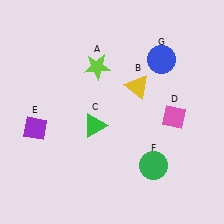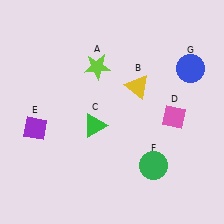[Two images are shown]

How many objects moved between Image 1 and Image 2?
1 object moved between the two images.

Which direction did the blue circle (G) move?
The blue circle (G) moved right.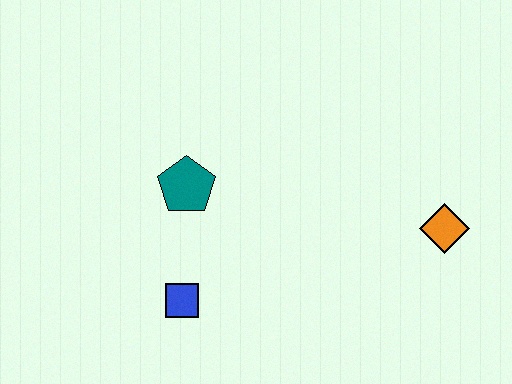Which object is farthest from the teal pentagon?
The orange diamond is farthest from the teal pentagon.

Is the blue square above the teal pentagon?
No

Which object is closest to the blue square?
The teal pentagon is closest to the blue square.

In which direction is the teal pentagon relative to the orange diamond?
The teal pentagon is to the left of the orange diamond.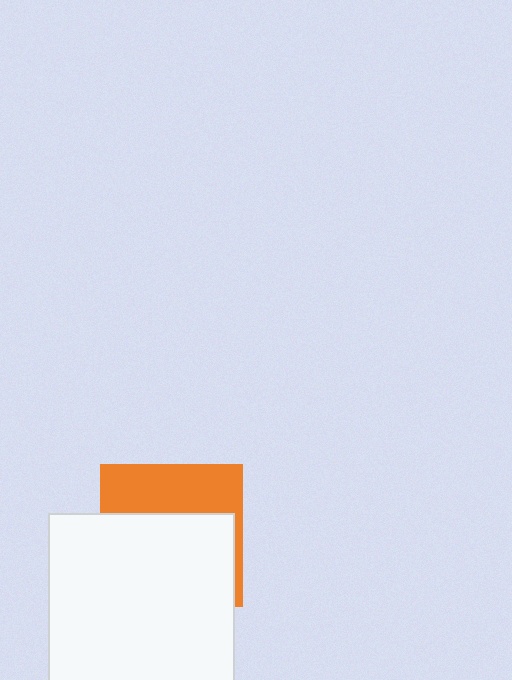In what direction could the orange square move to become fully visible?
The orange square could move up. That would shift it out from behind the white square entirely.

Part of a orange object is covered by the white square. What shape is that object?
It is a square.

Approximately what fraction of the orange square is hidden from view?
Roughly 62% of the orange square is hidden behind the white square.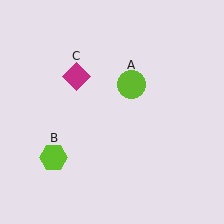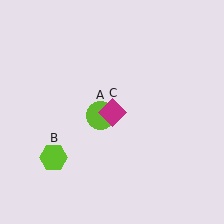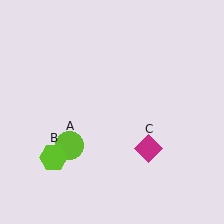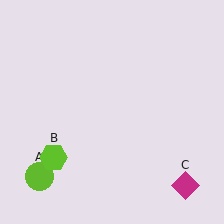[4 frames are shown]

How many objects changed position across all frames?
2 objects changed position: lime circle (object A), magenta diamond (object C).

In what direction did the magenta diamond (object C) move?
The magenta diamond (object C) moved down and to the right.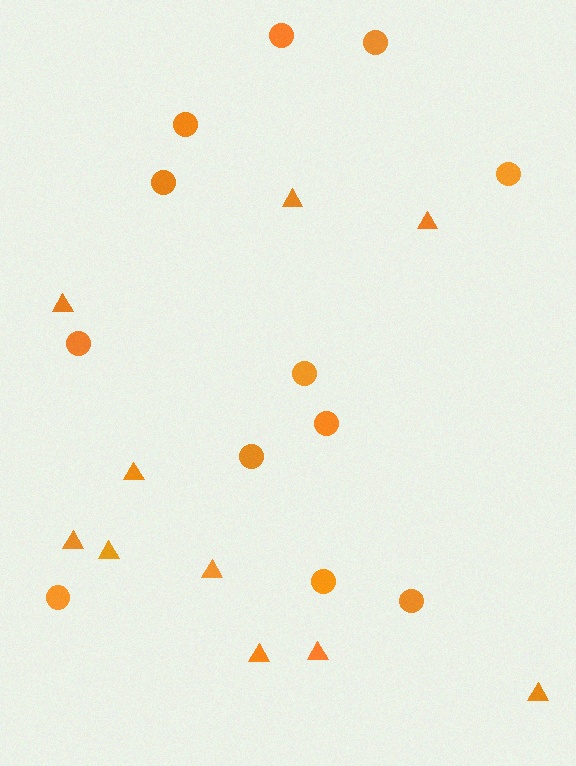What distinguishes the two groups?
There are 2 groups: one group of circles (12) and one group of triangles (10).